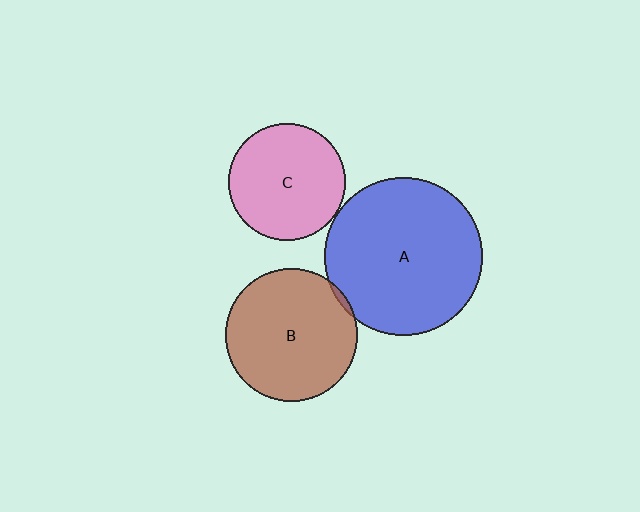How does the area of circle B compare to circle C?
Approximately 1.3 times.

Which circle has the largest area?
Circle A (blue).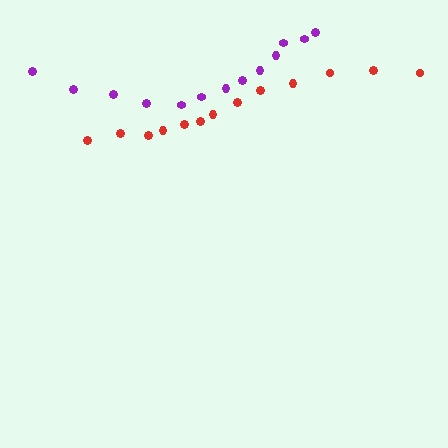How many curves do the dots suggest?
There are 2 distinct paths.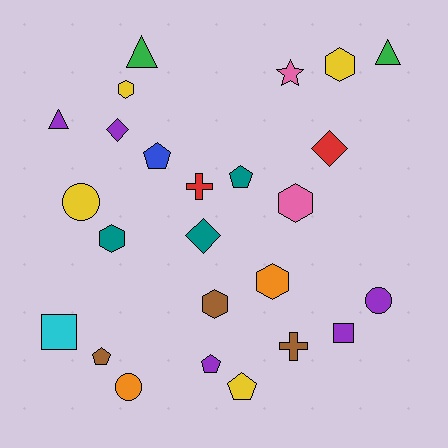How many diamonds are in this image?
There are 3 diamonds.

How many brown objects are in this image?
There are 3 brown objects.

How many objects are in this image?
There are 25 objects.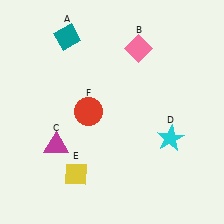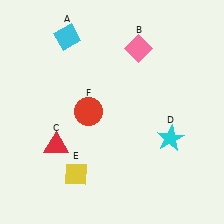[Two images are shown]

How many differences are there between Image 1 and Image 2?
There are 2 differences between the two images.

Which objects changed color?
A changed from teal to cyan. C changed from magenta to red.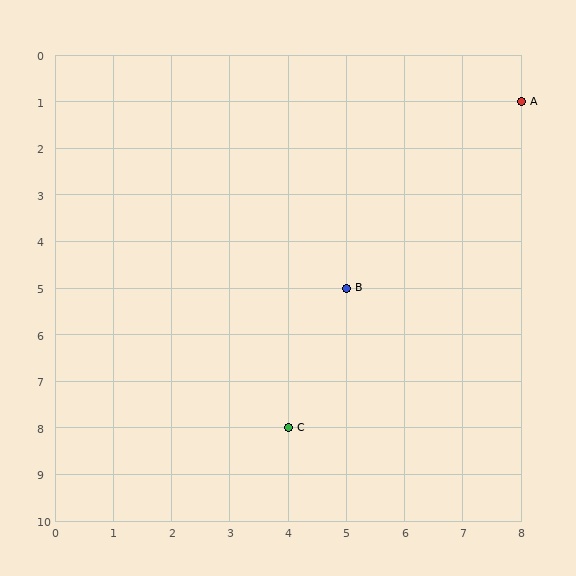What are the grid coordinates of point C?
Point C is at grid coordinates (4, 8).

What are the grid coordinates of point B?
Point B is at grid coordinates (5, 5).